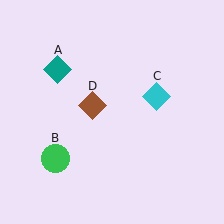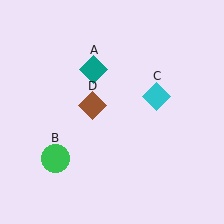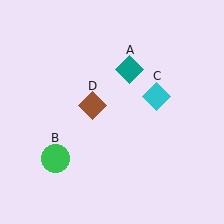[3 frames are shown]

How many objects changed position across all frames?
1 object changed position: teal diamond (object A).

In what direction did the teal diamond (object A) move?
The teal diamond (object A) moved right.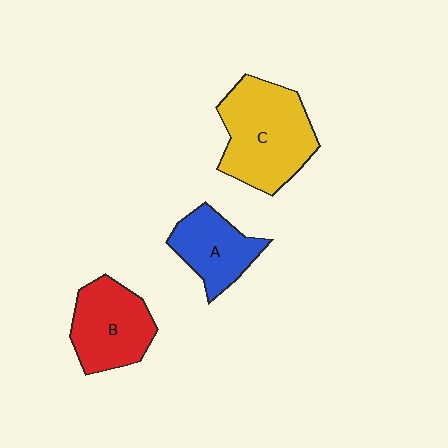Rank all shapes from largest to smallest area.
From largest to smallest: C (yellow), B (red), A (blue).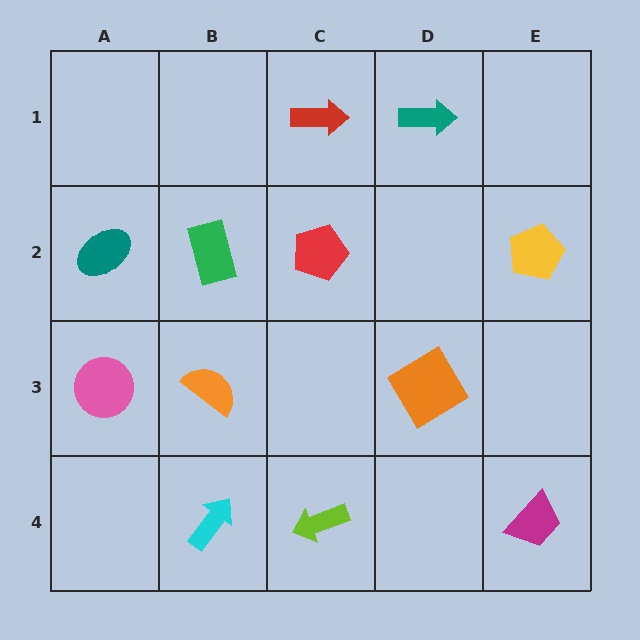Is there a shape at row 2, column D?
No, that cell is empty.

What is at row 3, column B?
An orange semicircle.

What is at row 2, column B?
A green rectangle.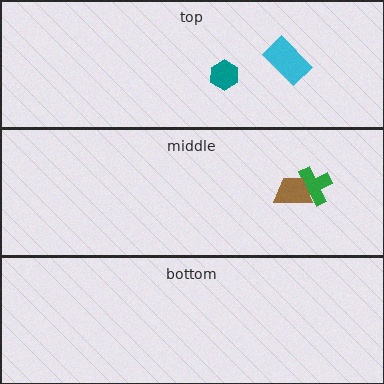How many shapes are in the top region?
2.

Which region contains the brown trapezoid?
The middle region.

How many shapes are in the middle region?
2.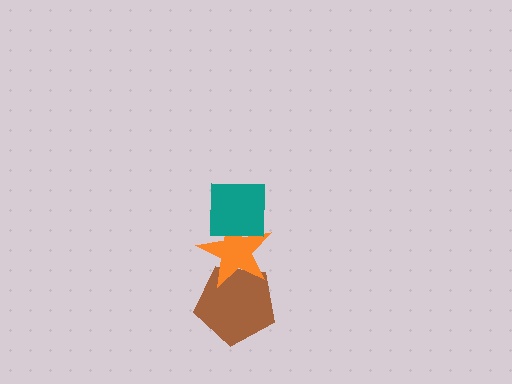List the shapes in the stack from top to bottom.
From top to bottom: the teal square, the orange star, the brown pentagon.